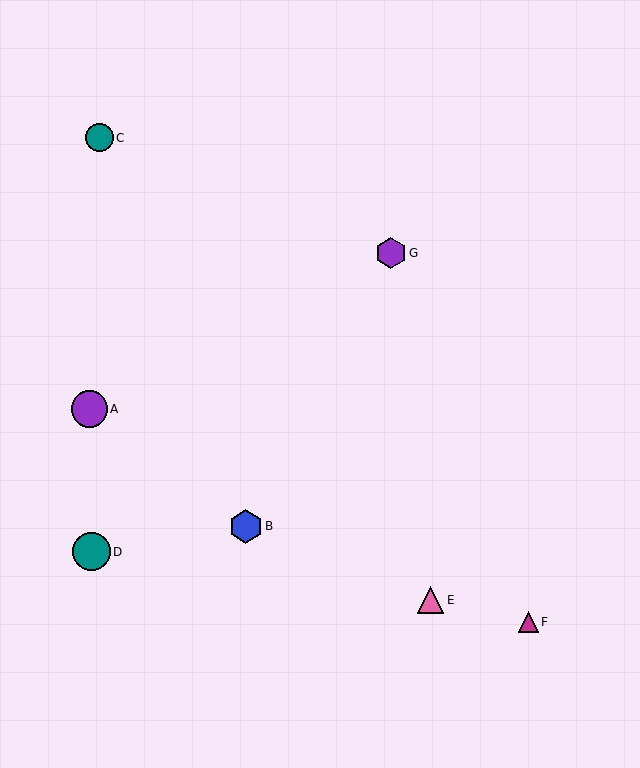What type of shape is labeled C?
Shape C is a teal circle.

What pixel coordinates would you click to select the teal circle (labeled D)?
Click at (91, 552) to select the teal circle D.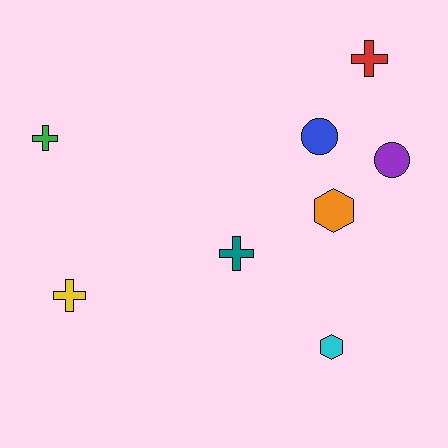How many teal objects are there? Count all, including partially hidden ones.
There is 1 teal object.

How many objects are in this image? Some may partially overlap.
There are 8 objects.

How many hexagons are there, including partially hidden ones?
There are 2 hexagons.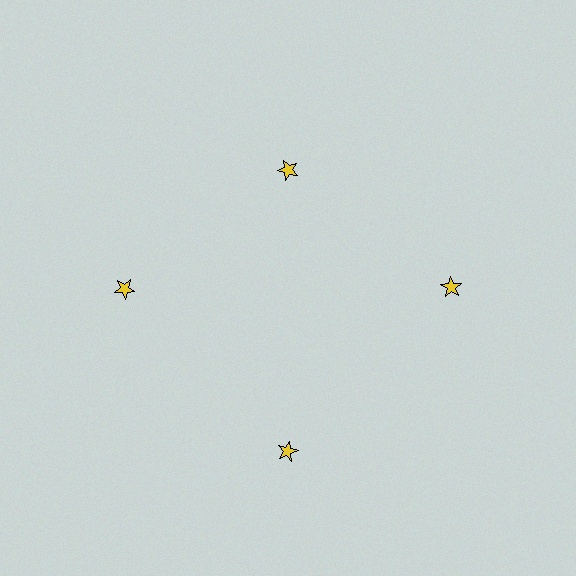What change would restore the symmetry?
The symmetry would be restored by moving it outward, back onto the ring so that all 4 stars sit at equal angles and equal distance from the center.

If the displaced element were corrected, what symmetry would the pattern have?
It would have 4-fold rotational symmetry — the pattern would map onto itself every 90 degrees.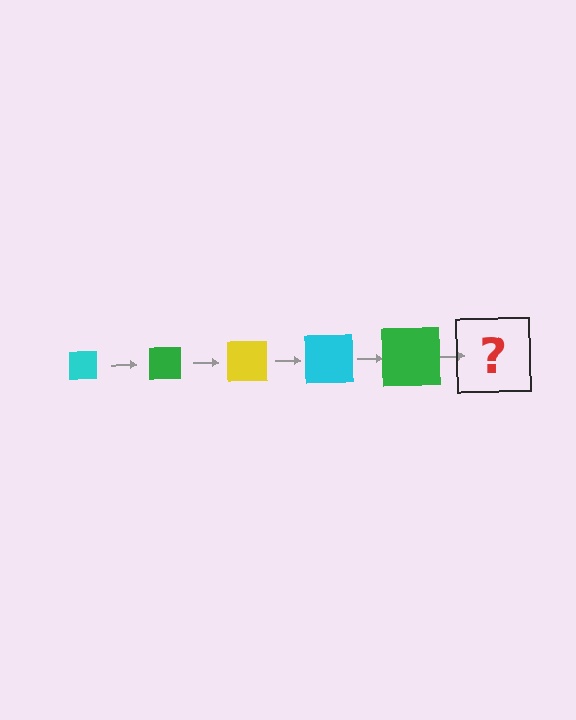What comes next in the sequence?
The next element should be a yellow square, larger than the previous one.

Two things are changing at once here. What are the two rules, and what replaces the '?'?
The two rules are that the square grows larger each step and the color cycles through cyan, green, and yellow. The '?' should be a yellow square, larger than the previous one.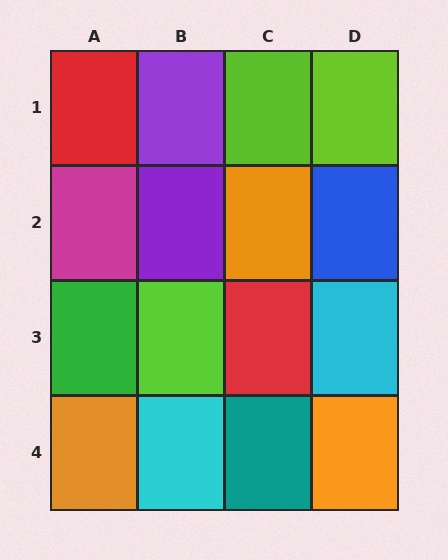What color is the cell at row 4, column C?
Teal.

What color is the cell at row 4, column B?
Cyan.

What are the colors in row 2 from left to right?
Magenta, purple, orange, blue.